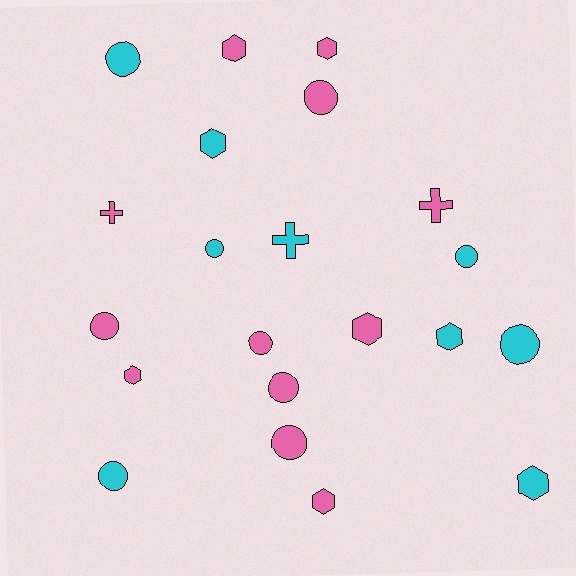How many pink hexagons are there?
There are 5 pink hexagons.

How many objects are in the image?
There are 21 objects.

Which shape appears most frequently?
Circle, with 10 objects.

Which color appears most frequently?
Pink, with 12 objects.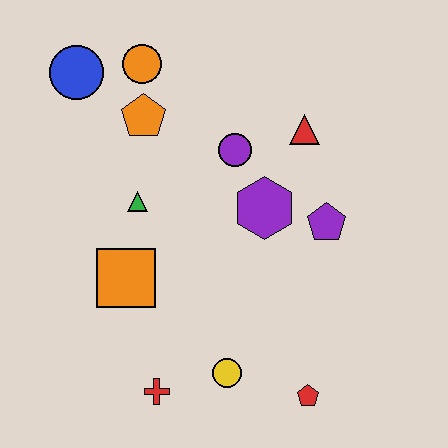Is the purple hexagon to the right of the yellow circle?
Yes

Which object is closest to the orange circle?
The orange pentagon is closest to the orange circle.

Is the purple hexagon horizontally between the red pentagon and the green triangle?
Yes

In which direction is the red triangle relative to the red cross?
The red triangle is above the red cross.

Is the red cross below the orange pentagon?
Yes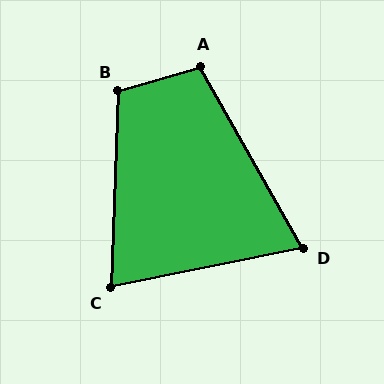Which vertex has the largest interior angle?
B, at approximately 108 degrees.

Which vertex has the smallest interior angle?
D, at approximately 72 degrees.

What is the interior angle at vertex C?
Approximately 77 degrees (acute).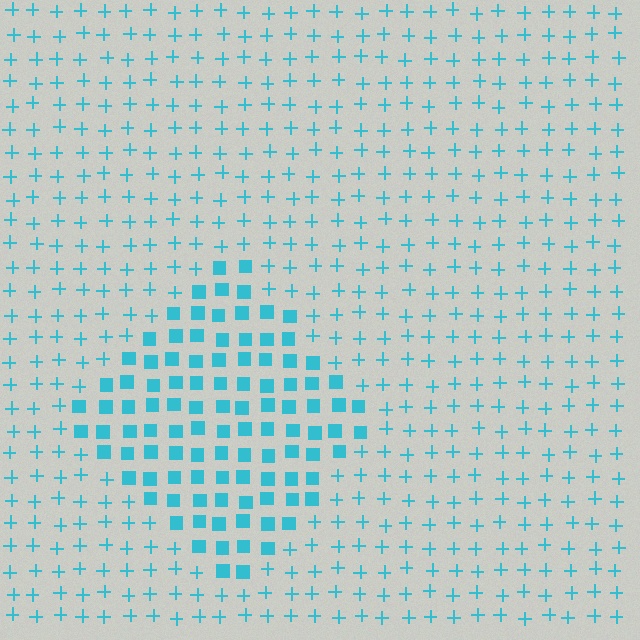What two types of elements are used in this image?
The image uses squares inside the diamond region and plus signs outside it.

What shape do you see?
I see a diamond.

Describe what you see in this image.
The image is filled with small cyan elements arranged in a uniform grid. A diamond-shaped region contains squares, while the surrounding area contains plus signs. The boundary is defined purely by the change in element shape.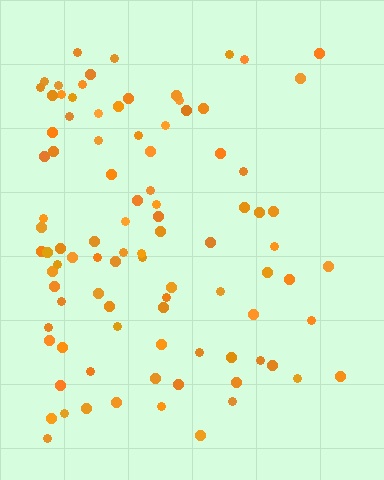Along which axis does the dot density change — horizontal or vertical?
Horizontal.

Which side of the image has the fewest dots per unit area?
The right.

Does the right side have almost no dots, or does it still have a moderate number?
Still a moderate number, just noticeably fewer than the left.